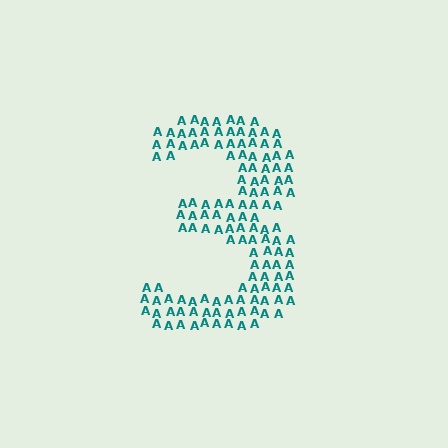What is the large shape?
The large shape is the digit 3.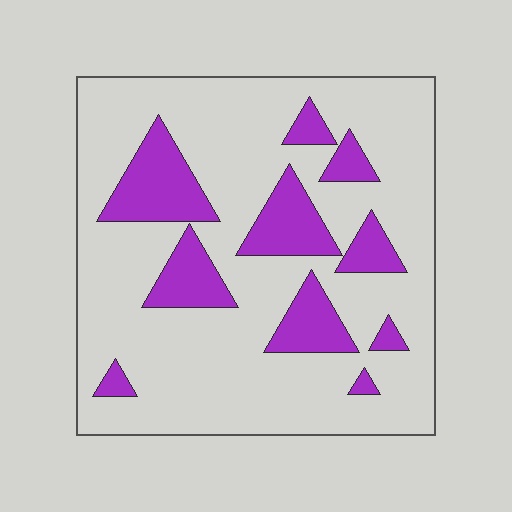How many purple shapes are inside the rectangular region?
10.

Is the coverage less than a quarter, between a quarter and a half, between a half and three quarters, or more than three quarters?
Less than a quarter.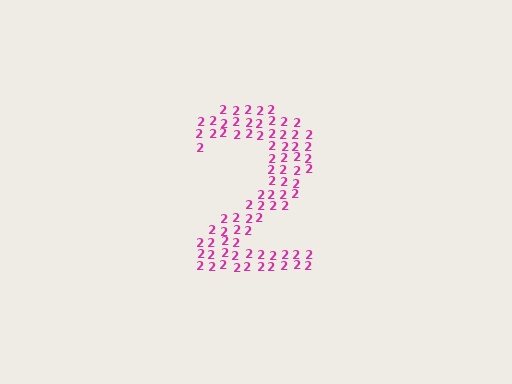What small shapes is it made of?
It is made of small digit 2's.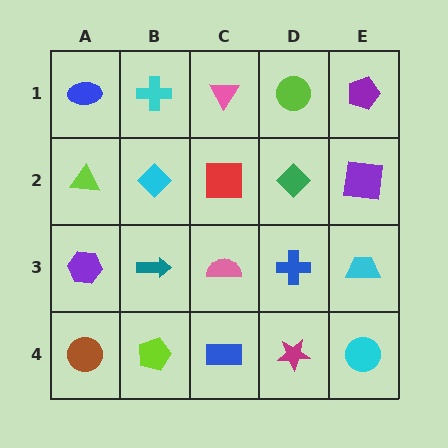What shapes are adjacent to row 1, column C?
A red square (row 2, column C), a cyan cross (row 1, column B), a lime circle (row 1, column D).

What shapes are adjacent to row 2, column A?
A blue ellipse (row 1, column A), a purple hexagon (row 3, column A), a cyan diamond (row 2, column B).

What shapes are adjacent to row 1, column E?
A purple square (row 2, column E), a lime circle (row 1, column D).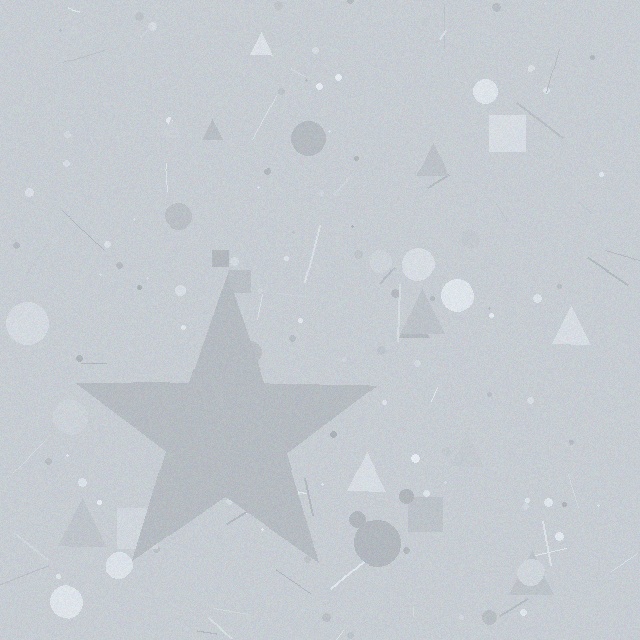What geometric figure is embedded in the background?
A star is embedded in the background.